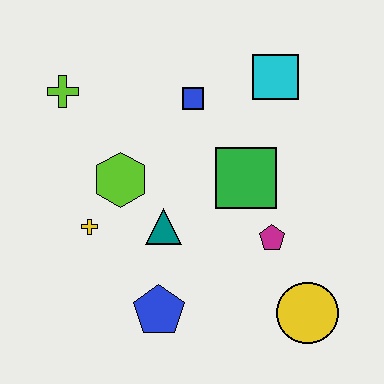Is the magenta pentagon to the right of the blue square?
Yes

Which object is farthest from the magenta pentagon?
The lime cross is farthest from the magenta pentagon.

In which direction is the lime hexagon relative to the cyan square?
The lime hexagon is to the left of the cyan square.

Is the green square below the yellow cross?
No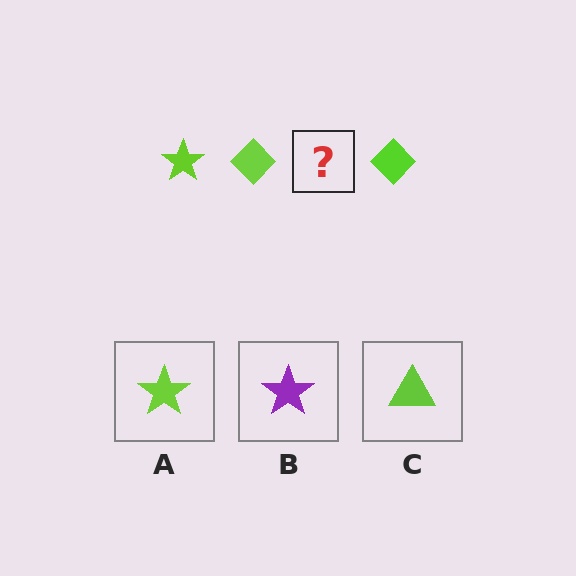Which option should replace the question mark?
Option A.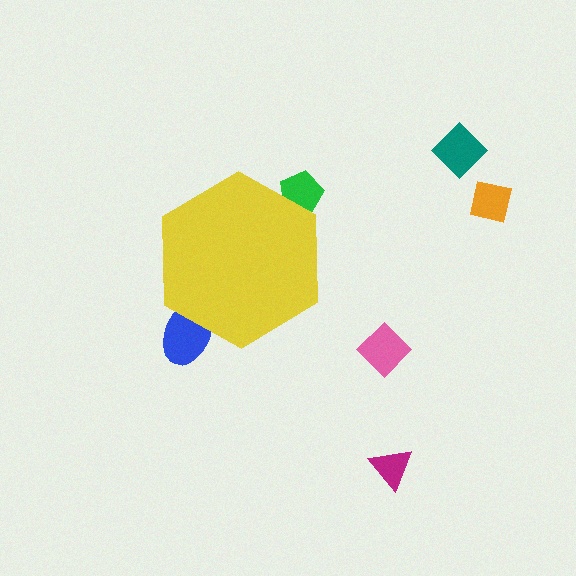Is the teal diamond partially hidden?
No, the teal diamond is fully visible.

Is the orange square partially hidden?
No, the orange square is fully visible.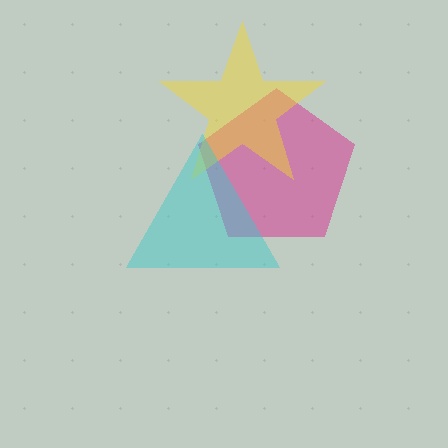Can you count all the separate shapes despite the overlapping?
Yes, there are 3 separate shapes.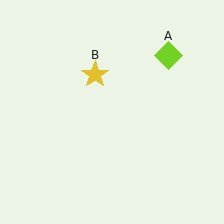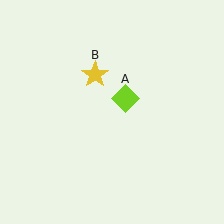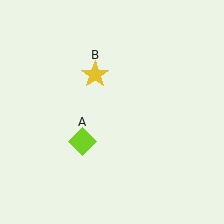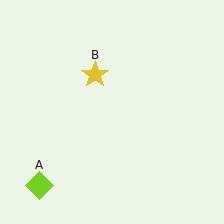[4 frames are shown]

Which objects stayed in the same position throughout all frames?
Yellow star (object B) remained stationary.